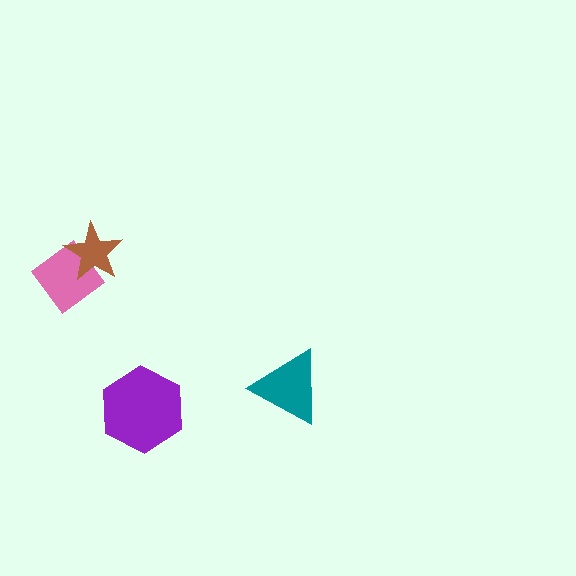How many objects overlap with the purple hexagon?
0 objects overlap with the purple hexagon.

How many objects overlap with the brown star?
1 object overlaps with the brown star.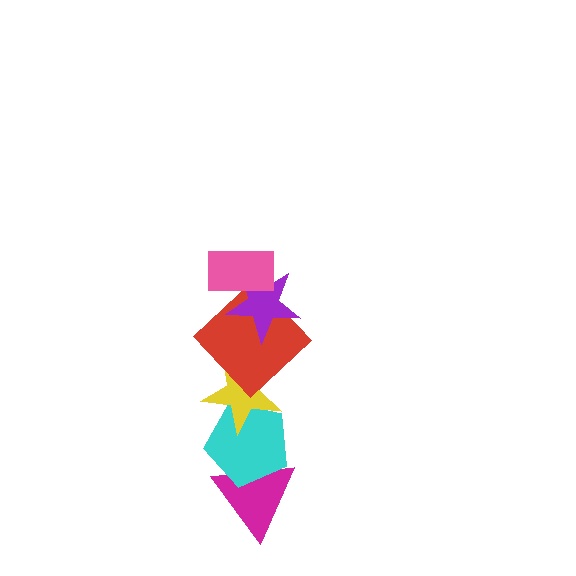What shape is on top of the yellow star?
The red diamond is on top of the yellow star.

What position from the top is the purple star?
The purple star is 2nd from the top.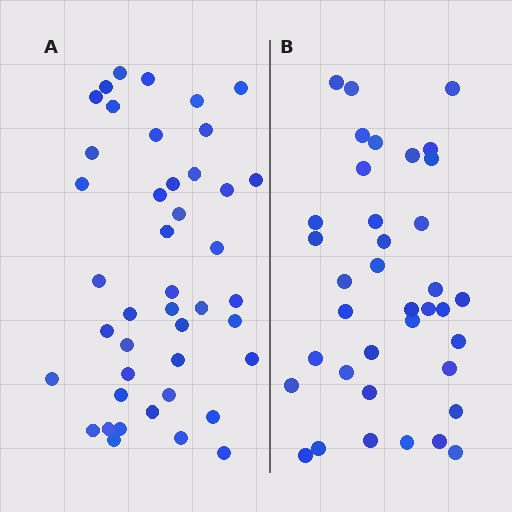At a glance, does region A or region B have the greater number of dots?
Region A (the left region) has more dots.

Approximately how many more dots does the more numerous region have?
Region A has about 6 more dots than region B.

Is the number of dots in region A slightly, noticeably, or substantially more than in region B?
Region A has only slightly more — the two regions are fairly close. The ratio is roughly 1.2 to 1.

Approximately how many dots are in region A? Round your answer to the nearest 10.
About 40 dots. (The exact count is 43, which rounds to 40.)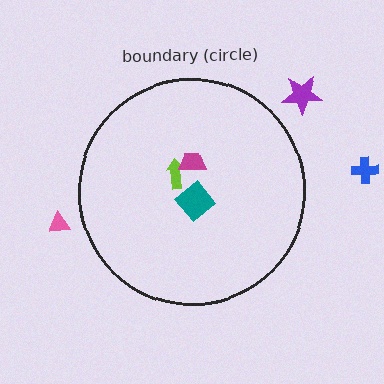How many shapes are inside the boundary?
3 inside, 3 outside.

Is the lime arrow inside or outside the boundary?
Inside.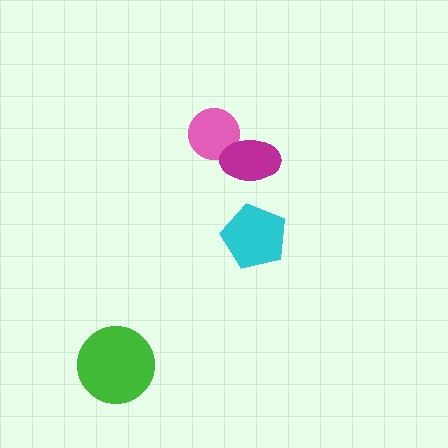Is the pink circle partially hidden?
Yes, it is partially covered by another shape.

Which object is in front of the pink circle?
The magenta ellipse is in front of the pink circle.